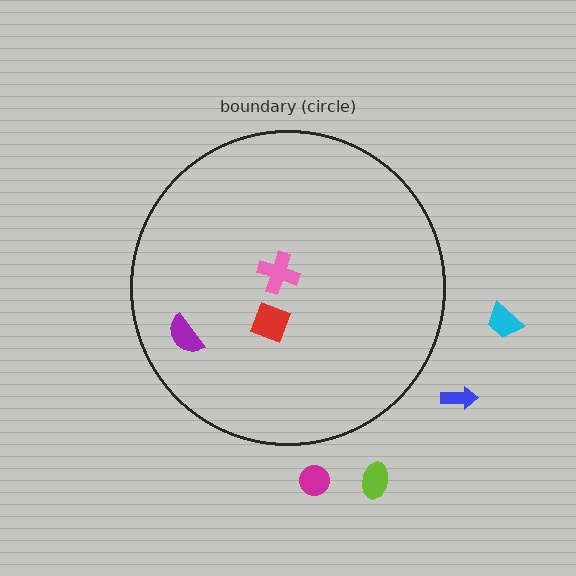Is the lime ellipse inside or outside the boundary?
Outside.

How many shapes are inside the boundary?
3 inside, 4 outside.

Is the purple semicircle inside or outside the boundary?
Inside.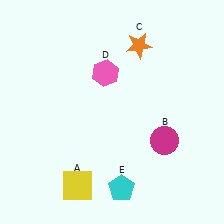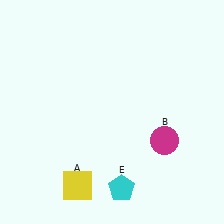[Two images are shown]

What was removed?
The orange star (C), the pink hexagon (D) were removed in Image 2.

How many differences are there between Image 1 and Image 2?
There are 2 differences between the two images.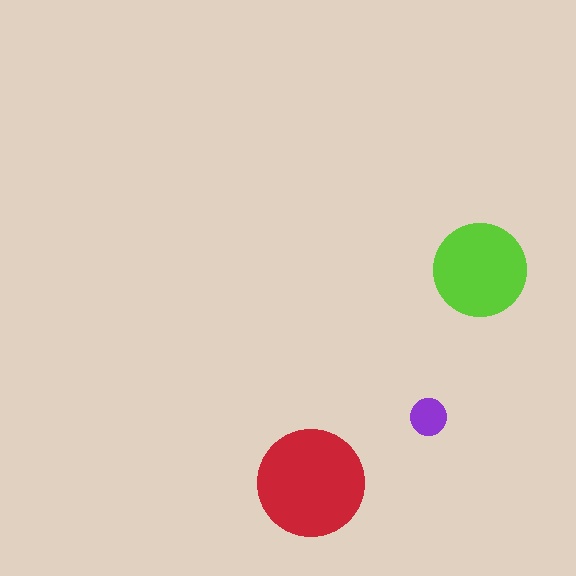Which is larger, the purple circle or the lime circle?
The lime one.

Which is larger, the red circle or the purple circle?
The red one.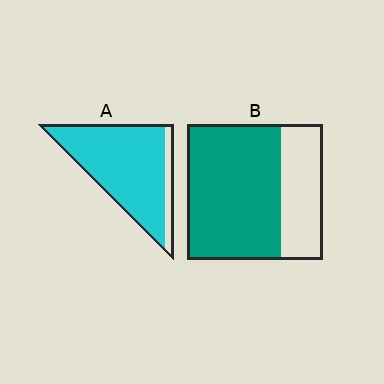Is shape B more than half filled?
Yes.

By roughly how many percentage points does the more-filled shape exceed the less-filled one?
By roughly 20 percentage points (A over B).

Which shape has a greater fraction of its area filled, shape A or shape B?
Shape A.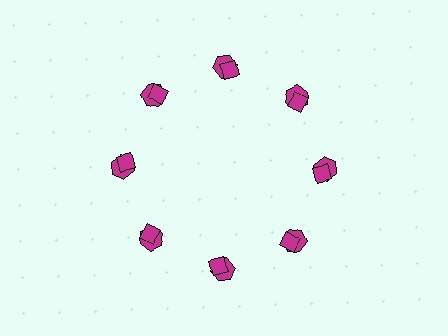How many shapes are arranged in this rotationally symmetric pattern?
There are 16 shapes, arranged in 8 groups of 2.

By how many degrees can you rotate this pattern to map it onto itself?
The pattern maps onto itself every 45 degrees of rotation.